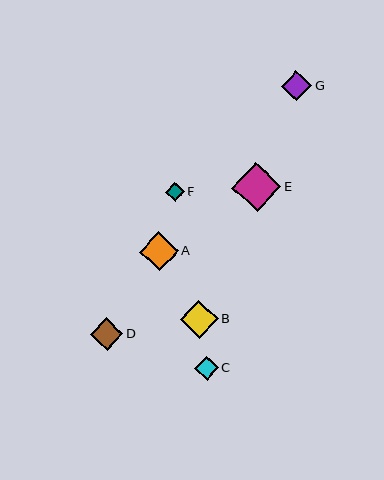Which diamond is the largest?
Diamond E is the largest with a size of approximately 50 pixels.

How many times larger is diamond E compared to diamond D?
Diamond E is approximately 1.5 times the size of diamond D.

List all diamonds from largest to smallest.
From largest to smallest: E, A, B, D, G, C, F.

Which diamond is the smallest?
Diamond F is the smallest with a size of approximately 19 pixels.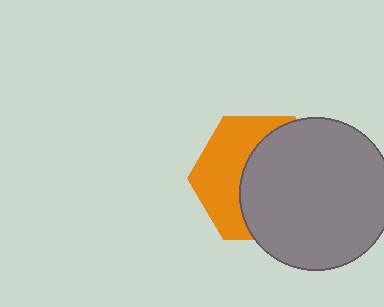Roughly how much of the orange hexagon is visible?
A small part of it is visible (roughly 43%).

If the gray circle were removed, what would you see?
You would see the complete orange hexagon.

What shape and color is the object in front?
The object in front is a gray circle.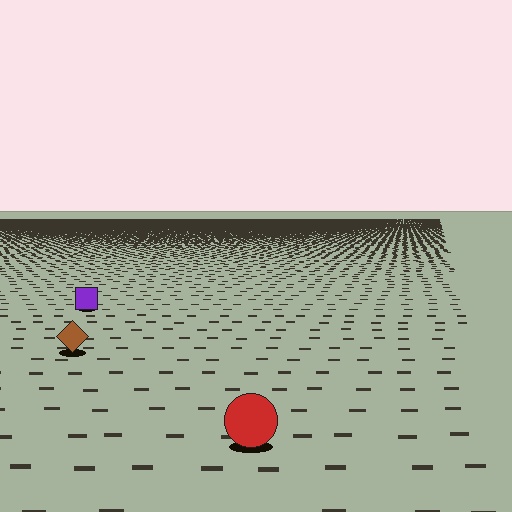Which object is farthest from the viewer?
The purple square is farthest from the viewer. It appears smaller and the ground texture around it is denser.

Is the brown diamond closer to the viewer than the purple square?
Yes. The brown diamond is closer — you can tell from the texture gradient: the ground texture is coarser near it.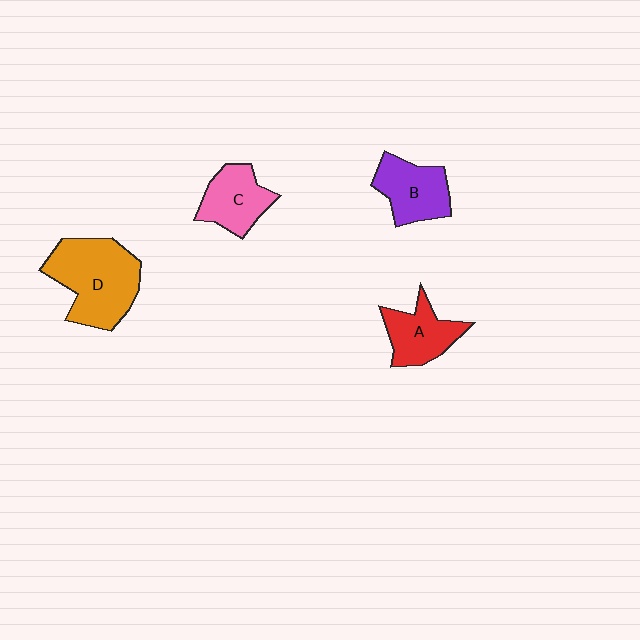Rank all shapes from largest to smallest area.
From largest to smallest: D (orange), B (purple), C (pink), A (red).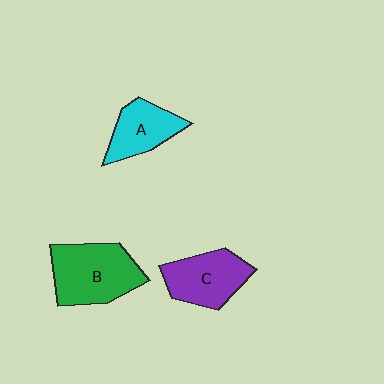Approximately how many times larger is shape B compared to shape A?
Approximately 1.6 times.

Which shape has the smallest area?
Shape A (cyan).